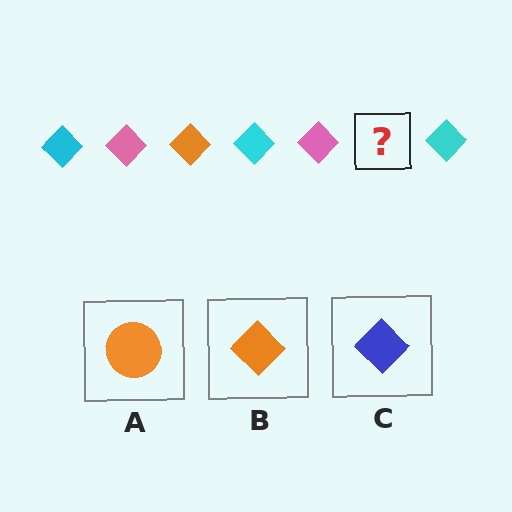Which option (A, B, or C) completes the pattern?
B.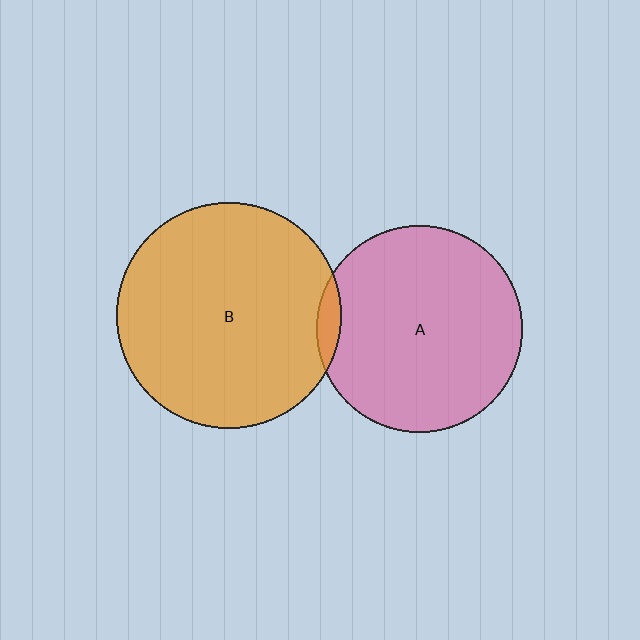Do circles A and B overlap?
Yes.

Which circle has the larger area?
Circle B (orange).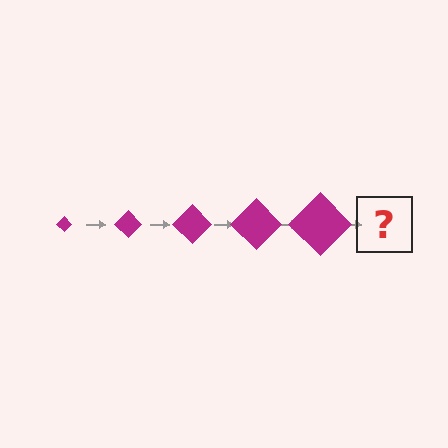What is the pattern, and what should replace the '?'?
The pattern is that the diamond gets progressively larger each step. The '?' should be a magenta diamond, larger than the previous one.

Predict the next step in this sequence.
The next step is a magenta diamond, larger than the previous one.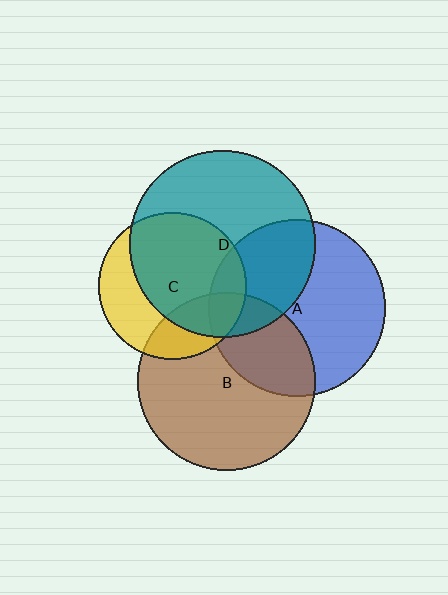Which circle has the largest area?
Circle D (teal).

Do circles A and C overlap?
Yes.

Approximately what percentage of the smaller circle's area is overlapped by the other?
Approximately 15%.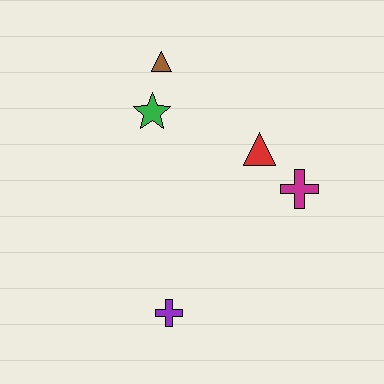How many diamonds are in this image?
There are no diamonds.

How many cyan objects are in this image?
There are no cyan objects.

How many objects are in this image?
There are 5 objects.